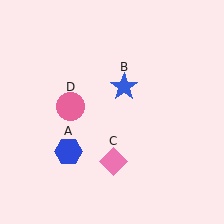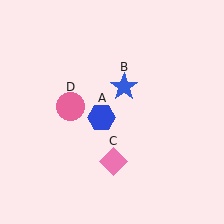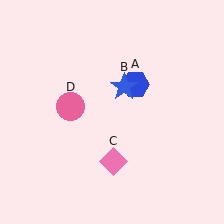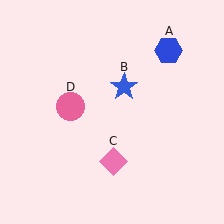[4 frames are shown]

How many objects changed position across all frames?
1 object changed position: blue hexagon (object A).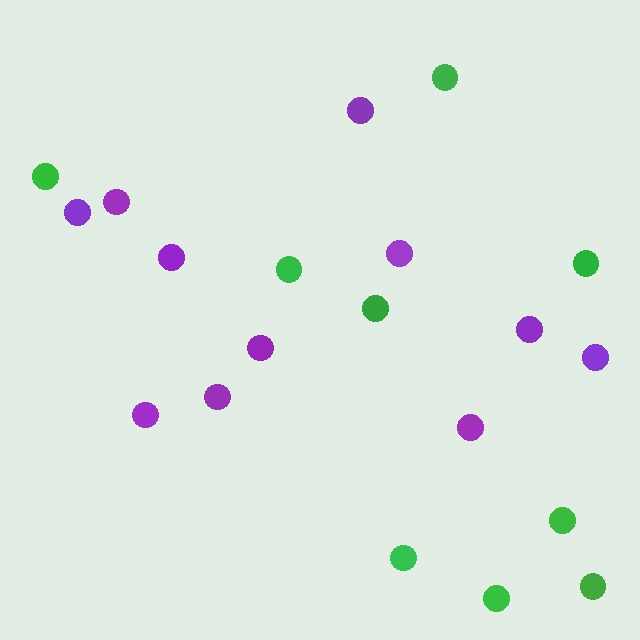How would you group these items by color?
There are 2 groups: one group of green circles (9) and one group of purple circles (11).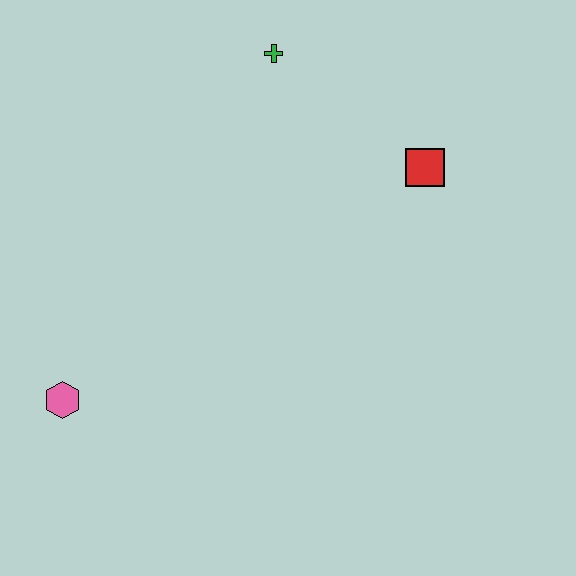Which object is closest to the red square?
The green cross is closest to the red square.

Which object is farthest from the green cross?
The pink hexagon is farthest from the green cross.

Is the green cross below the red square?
No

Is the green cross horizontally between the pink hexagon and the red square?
Yes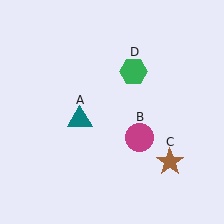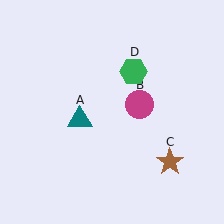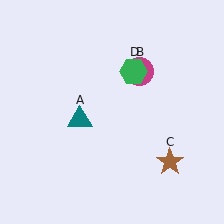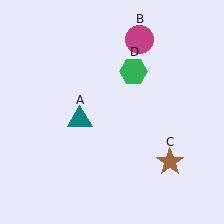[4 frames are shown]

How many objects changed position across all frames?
1 object changed position: magenta circle (object B).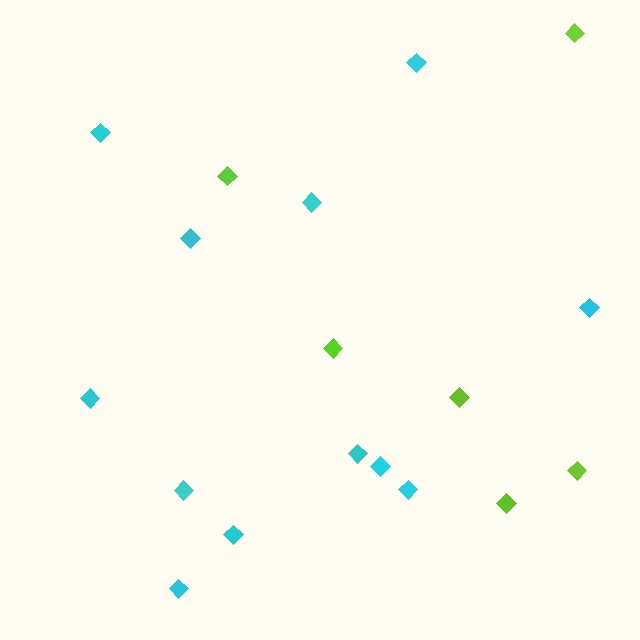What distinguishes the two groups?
There are 2 groups: one group of lime diamonds (6) and one group of cyan diamonds (12).